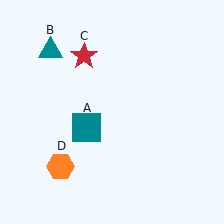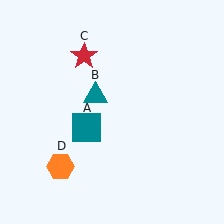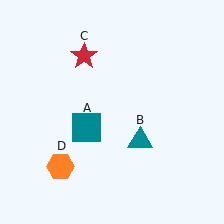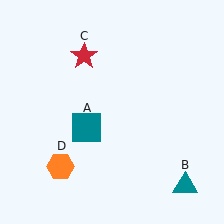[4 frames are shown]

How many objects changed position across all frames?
1 object changed position: teal triangle (object B).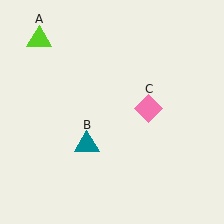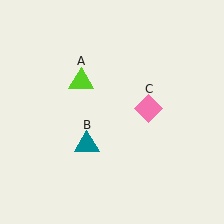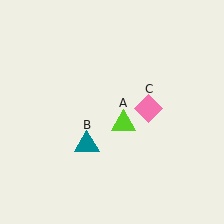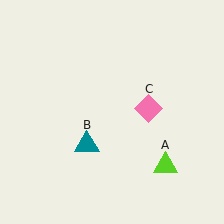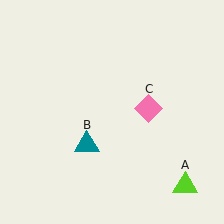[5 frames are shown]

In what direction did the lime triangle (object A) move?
The lime triangle (object A) moved down and to the right.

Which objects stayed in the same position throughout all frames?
Teal triangle (object B) and pink diamond (object C) remained stationary.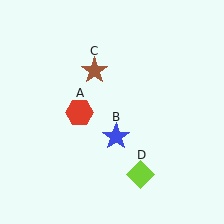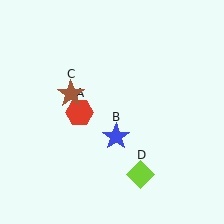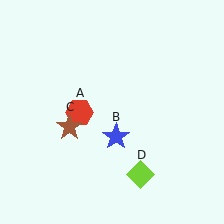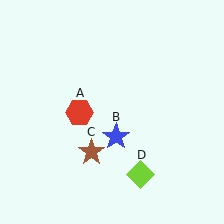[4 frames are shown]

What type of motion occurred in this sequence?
The brown star (object C) rotated counterclockwise around the center of the scene.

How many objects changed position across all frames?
1 object changed position: brown star (object C).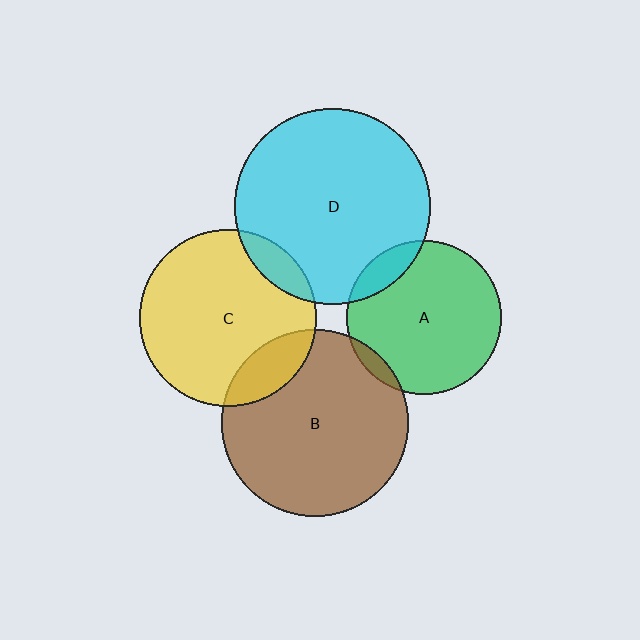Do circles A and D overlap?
Yes.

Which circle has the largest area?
Circle D (cyan).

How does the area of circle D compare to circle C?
Approximately 1.2 times.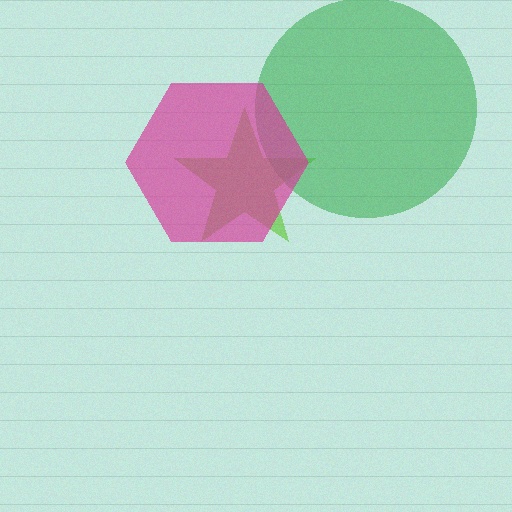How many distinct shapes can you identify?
There are 3 distinct shapes: a lime star, a green circle, a magenta hexagon.